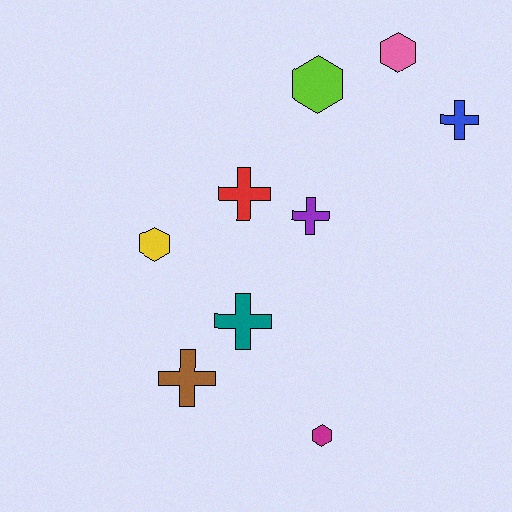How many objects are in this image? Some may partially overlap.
There are 9 objects.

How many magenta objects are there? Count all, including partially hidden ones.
There is 1 magenta object.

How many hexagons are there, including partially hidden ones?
There are 4 hexagons.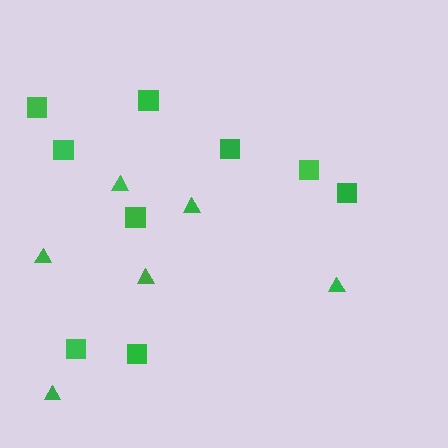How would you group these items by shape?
There are 2 groups: one group of squares (9) and one group of triangles (6).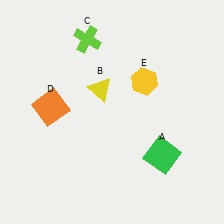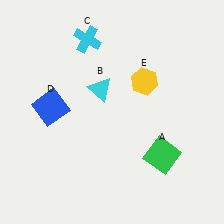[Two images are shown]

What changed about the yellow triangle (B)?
In Image 1, B is yellow. In Image 2, it changed to cyan.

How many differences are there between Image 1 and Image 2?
There are 3 differences between the two images.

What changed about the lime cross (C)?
In Image 1, C is lime. In Image 2, it changed to cyan.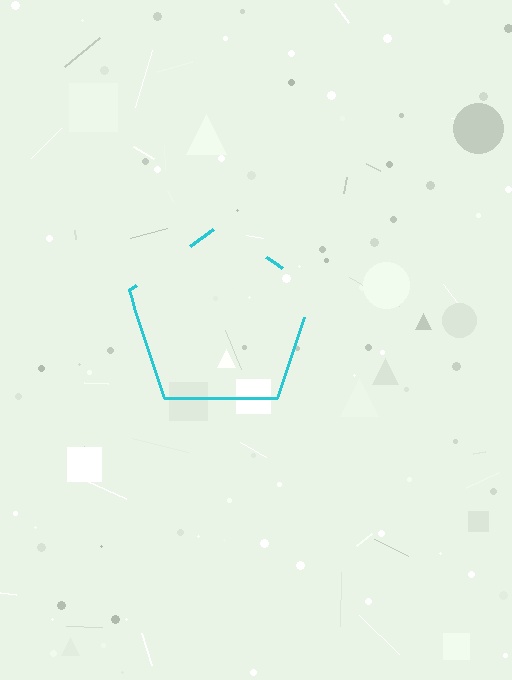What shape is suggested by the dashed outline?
The dashed outline suggests a pentagon.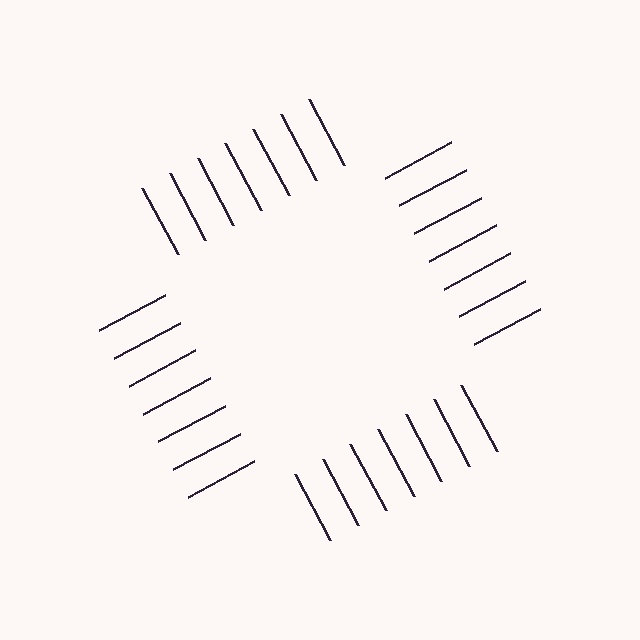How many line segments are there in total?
28 — 7 along each of the 4 edges.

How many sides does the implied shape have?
4 sides — the line-ends trace a square.